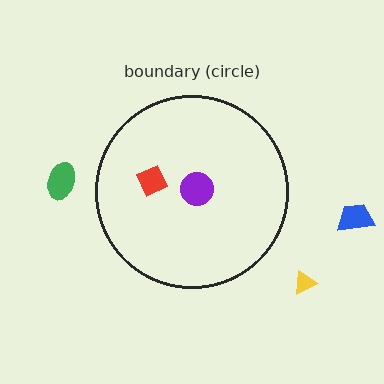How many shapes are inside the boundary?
2 inside, 3 outside.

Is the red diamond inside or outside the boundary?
Inside.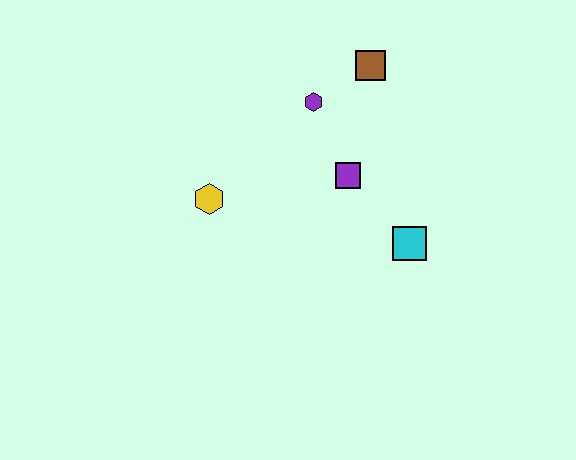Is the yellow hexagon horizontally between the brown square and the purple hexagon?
No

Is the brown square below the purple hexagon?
No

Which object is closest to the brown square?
The purple hexagon is closest to the brown square.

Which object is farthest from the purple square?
The yellow hexagon is farthest from the purple square.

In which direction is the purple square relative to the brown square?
The purple square is below the brown square.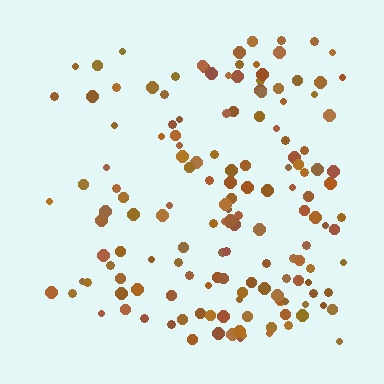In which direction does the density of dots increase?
From left to right, with the right side densest.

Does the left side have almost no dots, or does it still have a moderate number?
Still a moderate number, just noticeably fewer than the right.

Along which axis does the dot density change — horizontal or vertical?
Horizontal.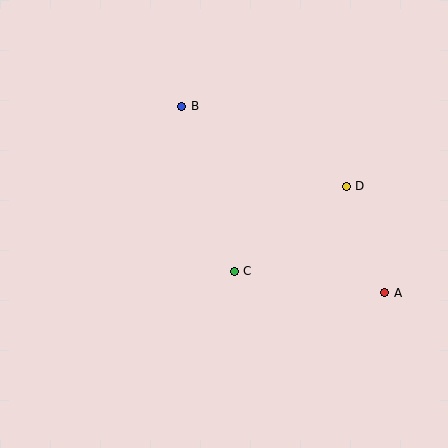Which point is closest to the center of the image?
Point C at (234, 271) is closest to the center.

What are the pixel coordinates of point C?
Point C is at (234, 271).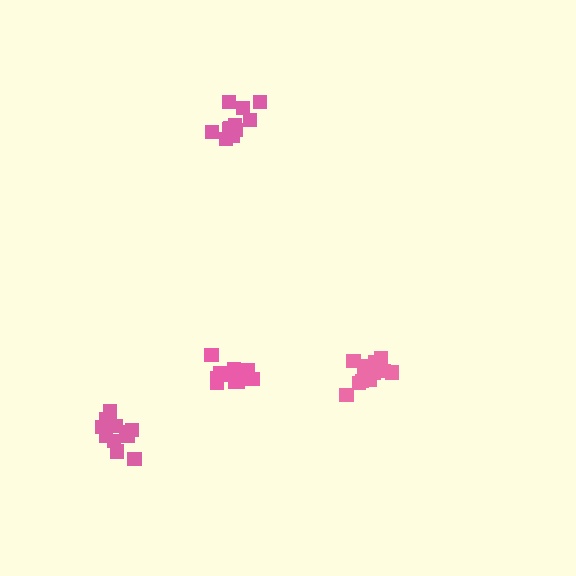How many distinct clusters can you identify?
There are 4 distinct clusters.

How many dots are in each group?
Group 1: 14 dots, Group 2: 12 dots, Group 3: 12 dots, Group 4: 17 dots (55 total).